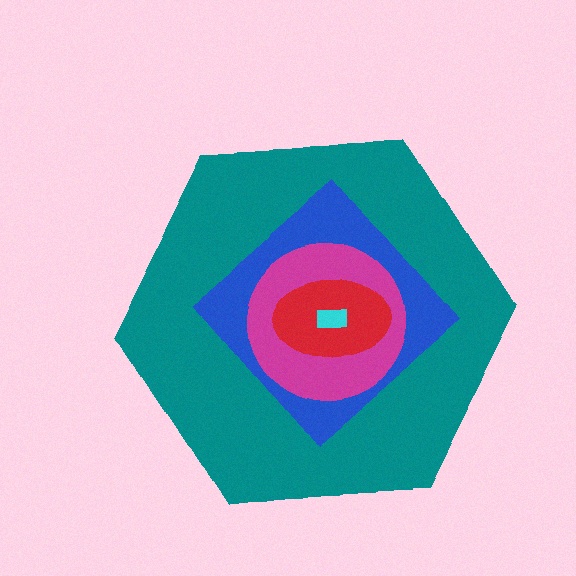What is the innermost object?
The cyan rectangle.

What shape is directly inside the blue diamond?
The magenta circle.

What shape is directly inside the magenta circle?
The red ellipse.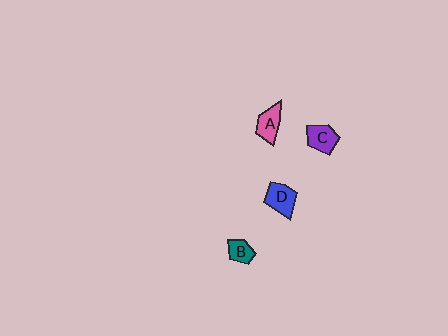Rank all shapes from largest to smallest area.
From largest to smallest: D (blue), C (purple), A (pink), B (teal).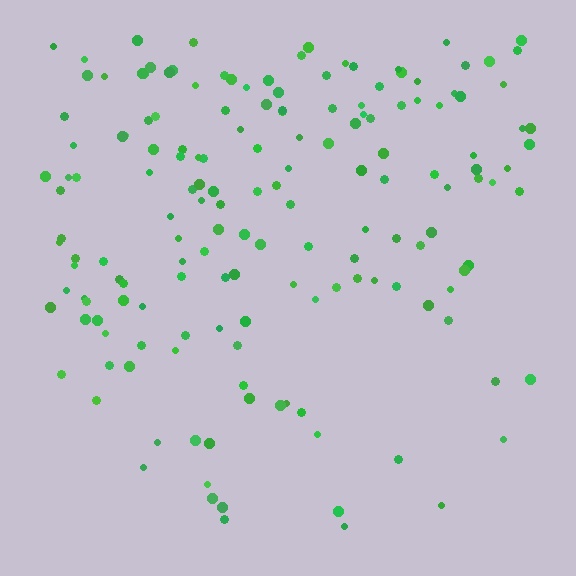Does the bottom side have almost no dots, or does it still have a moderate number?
Still a moderate number, just noticeably fewer than the top.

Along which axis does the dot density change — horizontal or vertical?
Vertical.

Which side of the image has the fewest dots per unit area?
The bottom.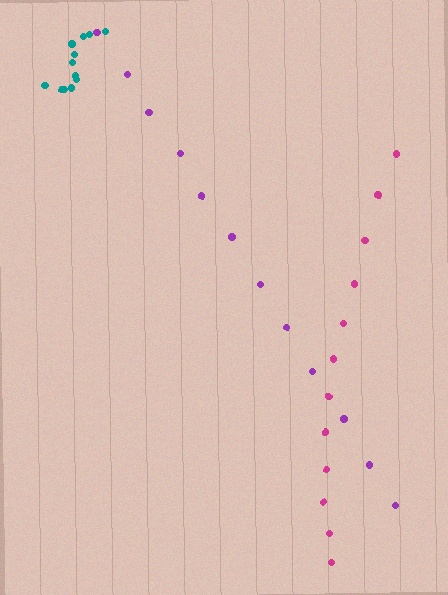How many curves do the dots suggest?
There are 3 distinct paths.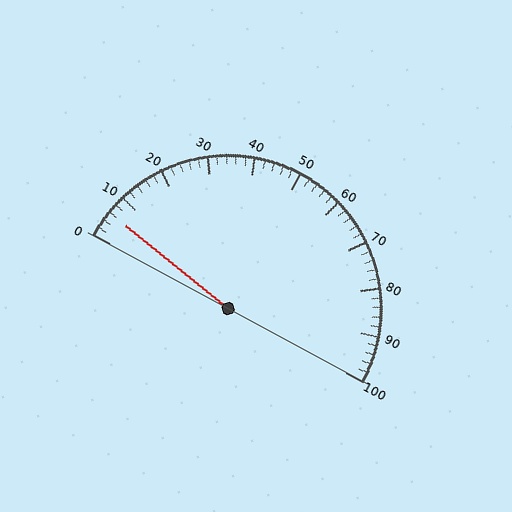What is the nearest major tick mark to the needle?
The nearest major tick mark is 10.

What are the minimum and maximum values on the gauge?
The gauge ranges from 0 to 100.